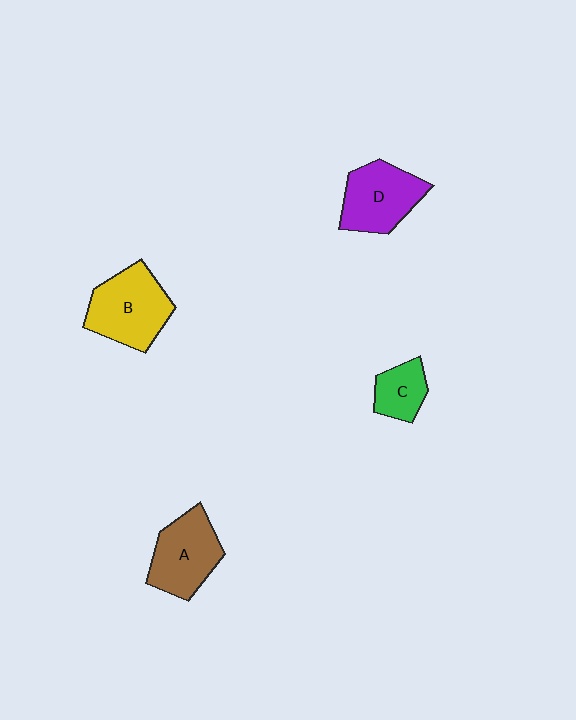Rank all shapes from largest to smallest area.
From largest to smallest: B (yellow), A (brown), D (purple), C (green).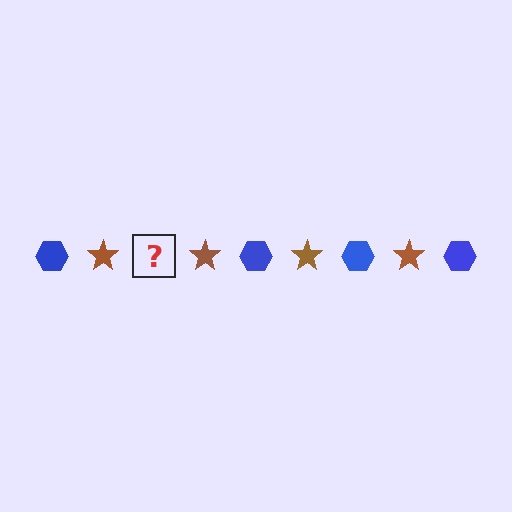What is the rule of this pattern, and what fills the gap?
The rule is that the pattern alternates between blue hexagon and brown star. The gap should be filled with a blue hexagon.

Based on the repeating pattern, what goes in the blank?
The blank should be a blue hexagon.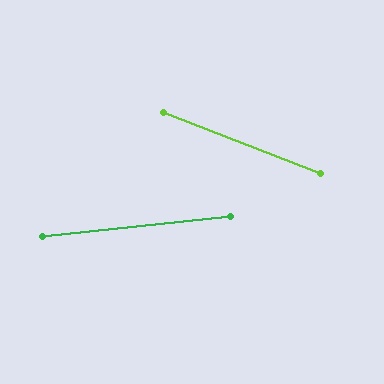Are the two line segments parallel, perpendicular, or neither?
Neither parallel nor perpendicular — they differ by about 27°.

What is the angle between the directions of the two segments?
Approximately 27 degrees.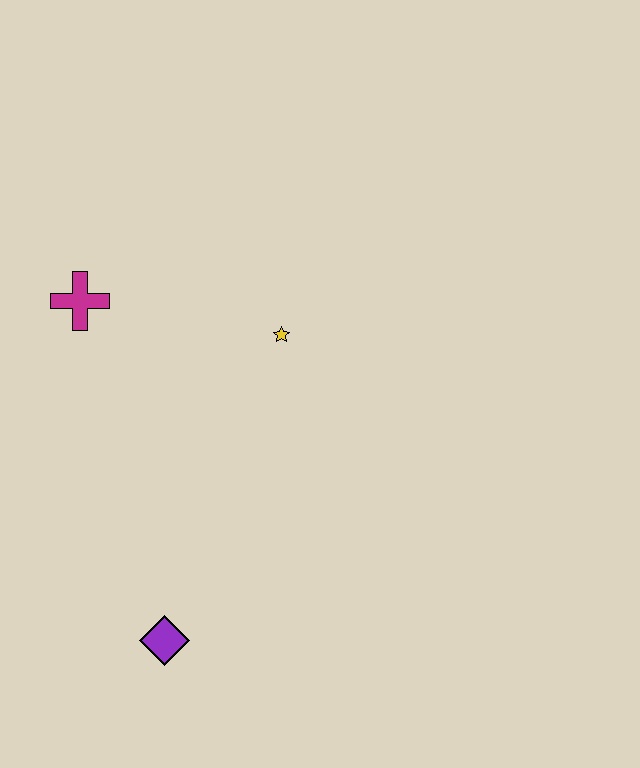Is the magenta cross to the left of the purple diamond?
Yes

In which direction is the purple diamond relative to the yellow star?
The purple diamond is below the yellow star.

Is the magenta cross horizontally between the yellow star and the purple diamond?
No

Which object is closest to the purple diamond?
The yellow star is closest to the purple diamond.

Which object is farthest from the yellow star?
The purple diamond is farthest from the yellow star.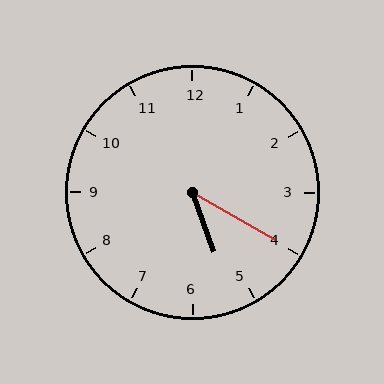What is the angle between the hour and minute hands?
Approximately 40 degrees.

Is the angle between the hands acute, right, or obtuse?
It is acute.